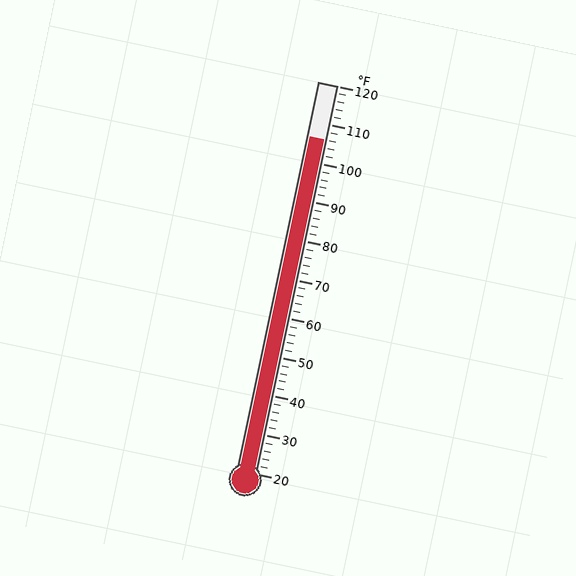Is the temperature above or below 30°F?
The temperature is above 30°F.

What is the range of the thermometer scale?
The thermometer scale ranges from 20°F to 120°F.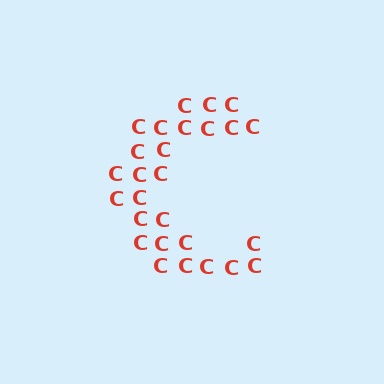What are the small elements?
The small elements are letter C's.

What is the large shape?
The large shape is the letter C.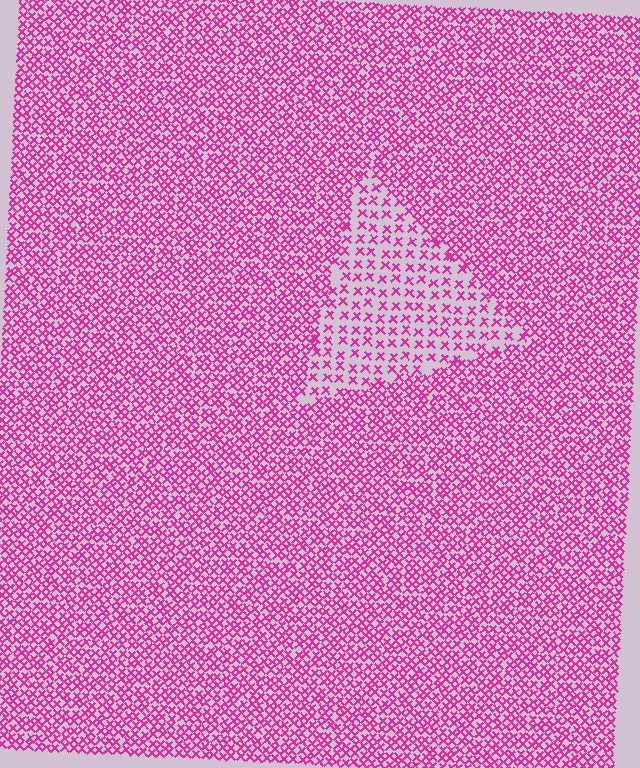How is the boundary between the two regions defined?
The boundary is defined by a change in element density (approximately 2.1x ratio). All elements are the same color, size, and shape.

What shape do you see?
I see a triangle.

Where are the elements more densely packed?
The elements are more densely packed outside the triangle boundary.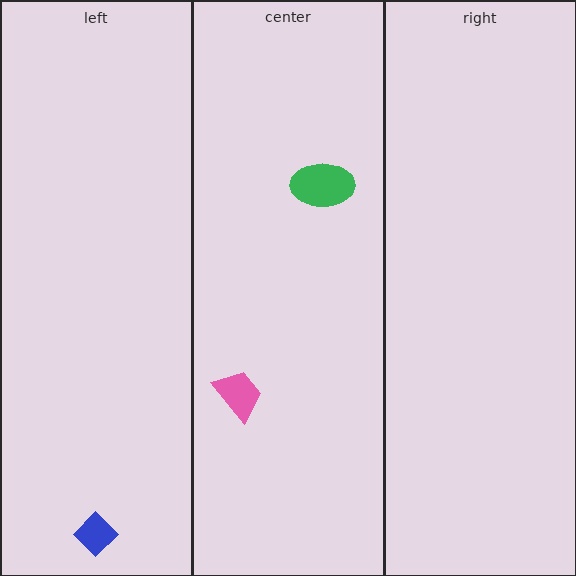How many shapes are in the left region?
1.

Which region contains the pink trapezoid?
The center region.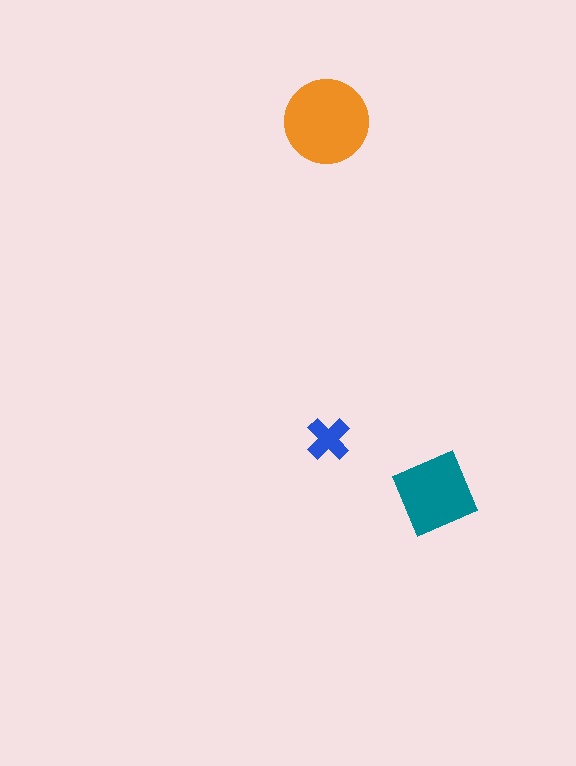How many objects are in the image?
There are 3 objects in the image.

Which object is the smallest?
The blue cross.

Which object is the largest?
The orange circle.